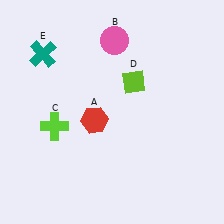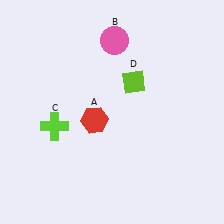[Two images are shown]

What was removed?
The teal cross (E) was removed in Image 2.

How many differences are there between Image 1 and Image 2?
There is 1 difference between the two images.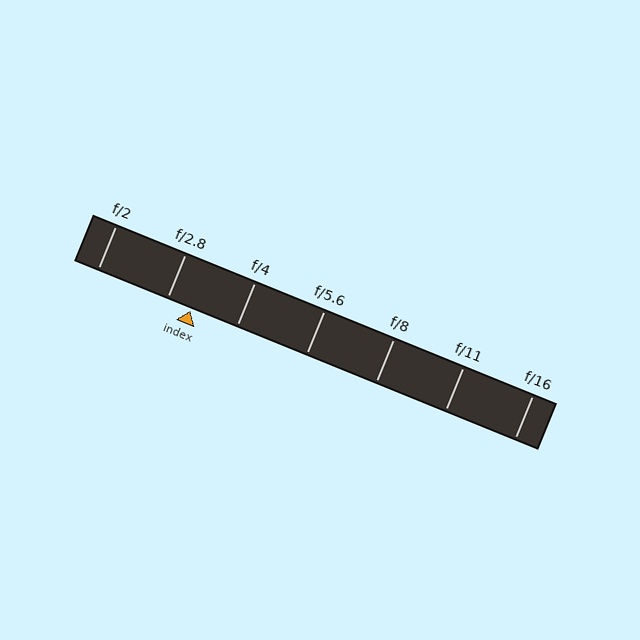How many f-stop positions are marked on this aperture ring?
There are 7 f-stop positions marked.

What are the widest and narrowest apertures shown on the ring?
The widest aperture shown is f/2 and the narrowest is f/16.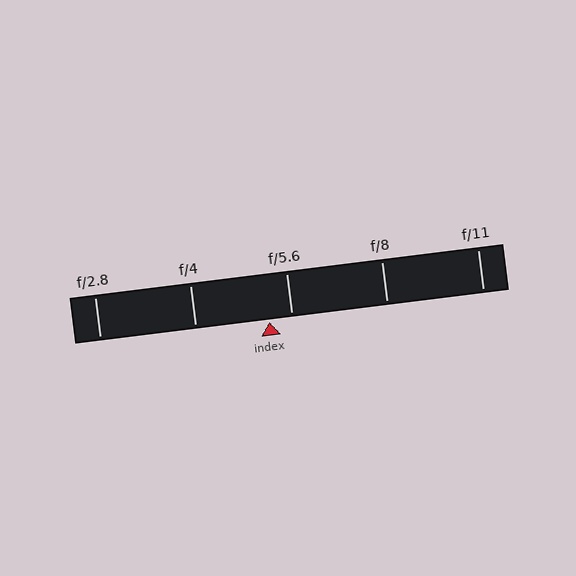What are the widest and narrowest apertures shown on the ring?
The widest aperture shown is f/2.8 and the narrowest is f/11.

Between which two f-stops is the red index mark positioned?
The index mark is between f/4 and f/5.6.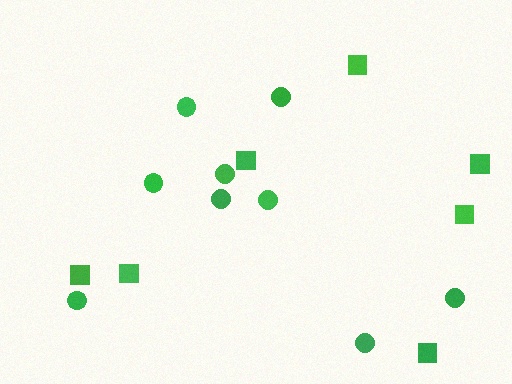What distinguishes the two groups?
There are 2 groups: one group of circles (9) and one group of squares (7).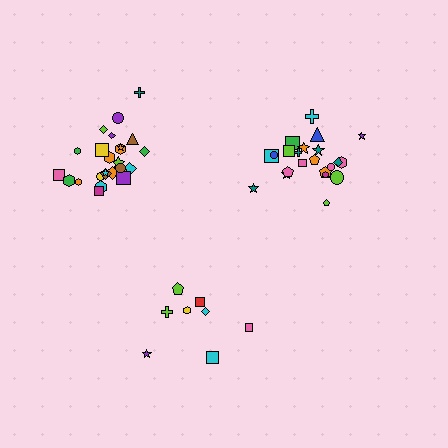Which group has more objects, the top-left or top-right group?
The top-left group.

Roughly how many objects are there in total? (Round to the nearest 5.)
Roughly 55 objects in total.